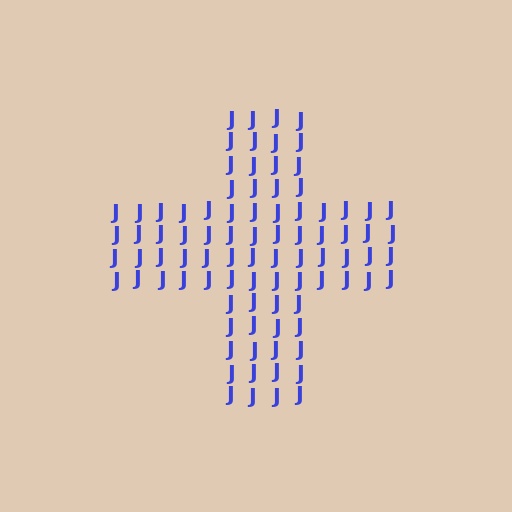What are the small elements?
The small elements are letter J's.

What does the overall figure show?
The overall figure shows a cross.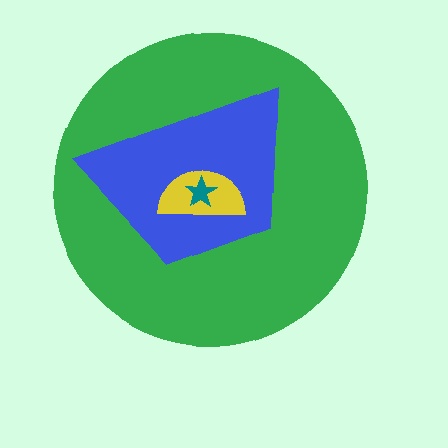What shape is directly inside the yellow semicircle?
The teal star.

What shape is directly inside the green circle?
The blue trapezoid.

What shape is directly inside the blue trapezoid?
The yellow semicircle.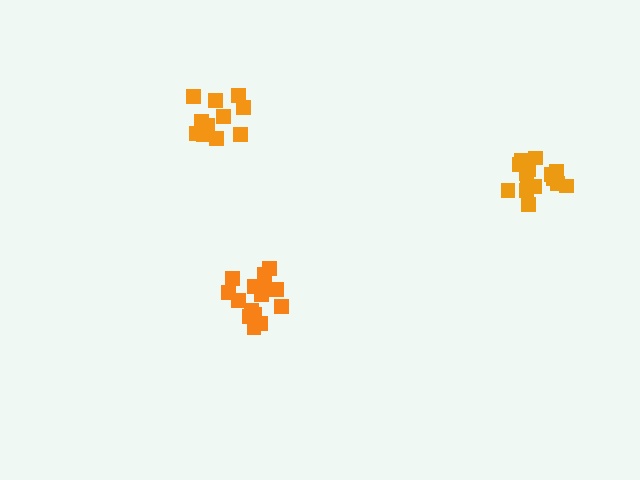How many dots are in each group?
Group 1: 15 dots, Group 2: 15 dots, Group 3: 11 dots (41 total).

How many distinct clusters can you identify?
There are 3 distinct clusters.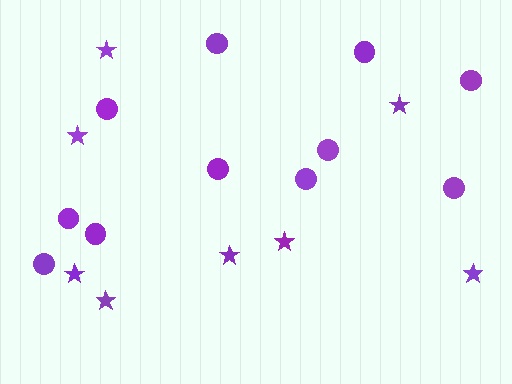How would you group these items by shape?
There are 2 groups: one group of circles (11) and one group of stars (8).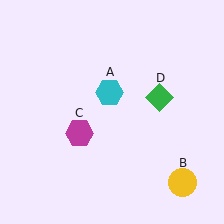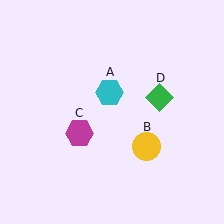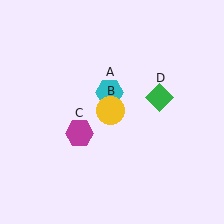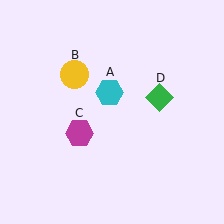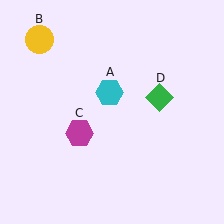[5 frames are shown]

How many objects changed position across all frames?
1 object changed position: yellow circle (object B).